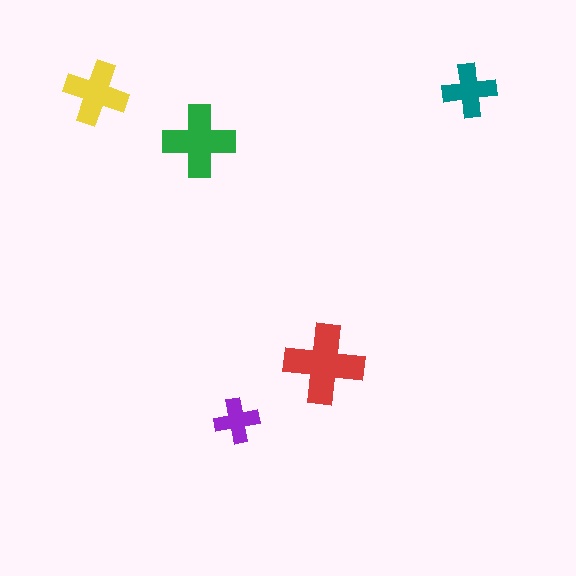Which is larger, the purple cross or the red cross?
The red one.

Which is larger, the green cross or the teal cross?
The green one.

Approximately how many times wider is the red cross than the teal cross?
About 1.5 times wider.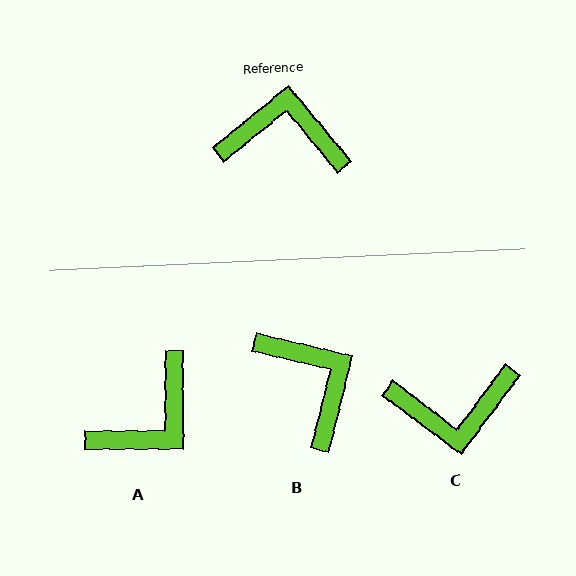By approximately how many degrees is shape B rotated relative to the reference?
Approximately 53 degrees clockwise.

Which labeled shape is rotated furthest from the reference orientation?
C, about 166 degrees away.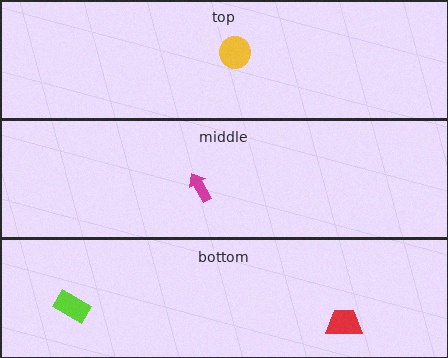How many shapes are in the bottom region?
2.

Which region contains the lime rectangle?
The bottom region.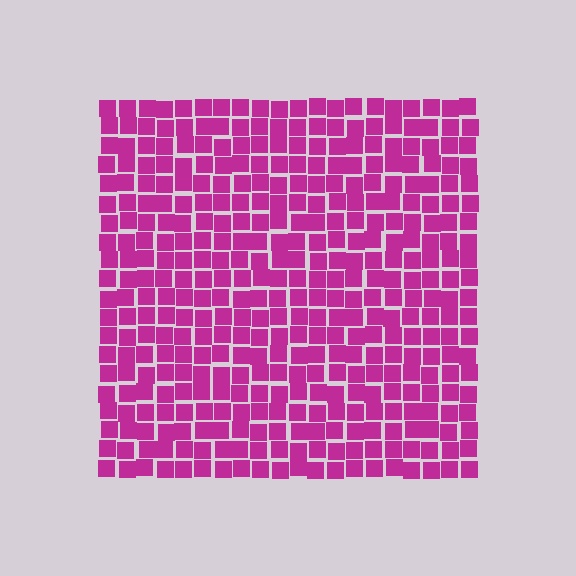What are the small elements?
The small elements are squares.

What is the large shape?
The large shape is a square.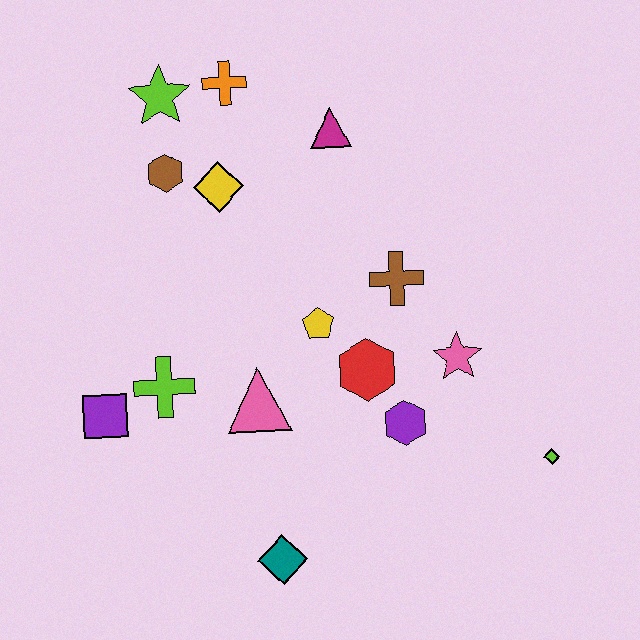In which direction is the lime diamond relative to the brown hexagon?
The lime diamond is to the right of the brown hexagon.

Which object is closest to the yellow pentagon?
The red hexagon is closest to the yellow pentagon.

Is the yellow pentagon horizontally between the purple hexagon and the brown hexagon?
Yes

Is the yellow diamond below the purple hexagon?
No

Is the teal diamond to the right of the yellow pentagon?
No